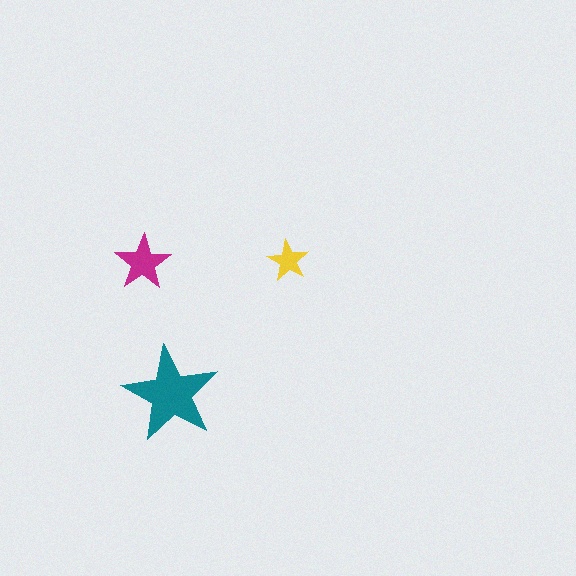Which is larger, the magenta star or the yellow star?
The magenta one.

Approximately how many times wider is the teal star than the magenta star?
About 1.5 times wider.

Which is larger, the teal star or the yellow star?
The teal one.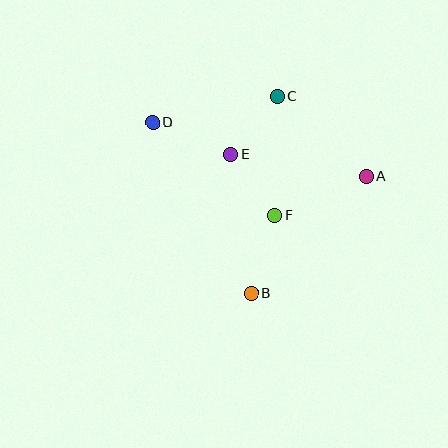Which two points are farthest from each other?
Points A and D are farthest from each other.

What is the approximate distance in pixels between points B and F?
The distance between B and F is approximately 82 pixels.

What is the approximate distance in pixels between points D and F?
The distance between D and F is approximately 153 pixels.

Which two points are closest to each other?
Points C and E are closest to each other.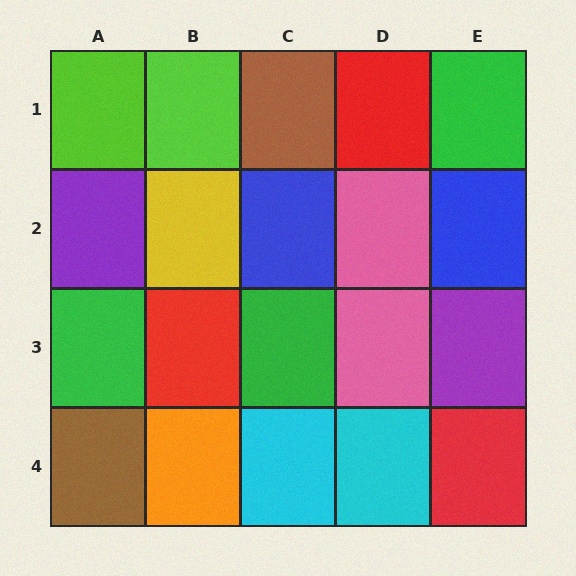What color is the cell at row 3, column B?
Red.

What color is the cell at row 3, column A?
Green.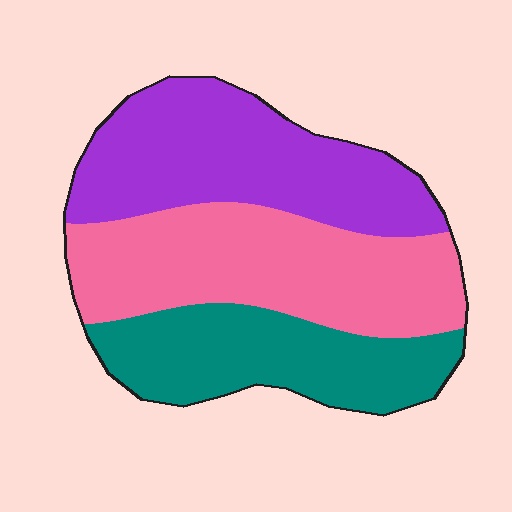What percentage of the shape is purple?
Purple takes up about one third (1/3) of the shape.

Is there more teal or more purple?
Purple.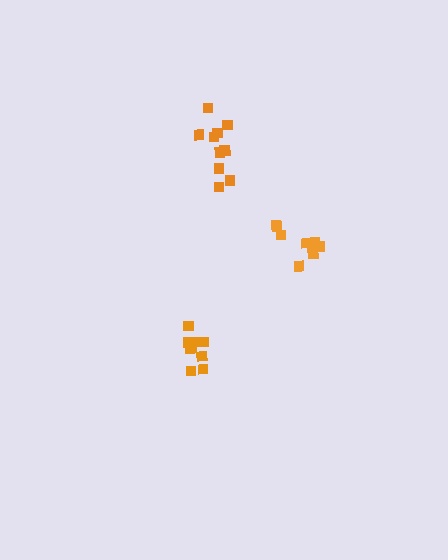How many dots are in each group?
Group 1: 10 dots, Group 2: 9 dots, Group 3: 10 dots (29 total).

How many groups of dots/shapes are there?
There are 3 groups.